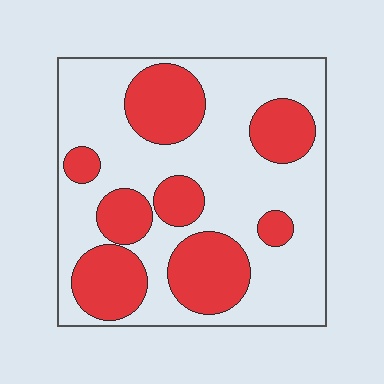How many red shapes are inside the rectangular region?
8.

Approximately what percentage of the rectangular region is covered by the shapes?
Approximately 35%.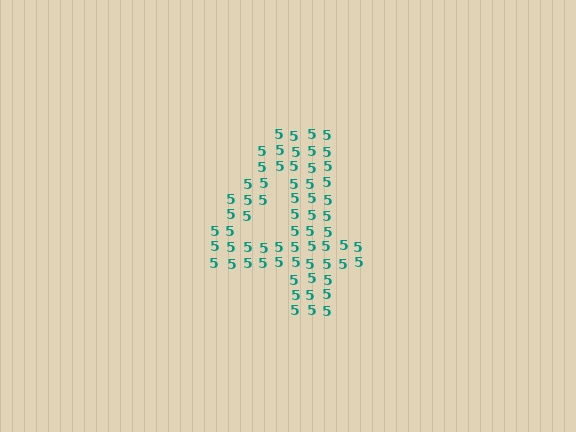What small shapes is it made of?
It is made of small digit 5's.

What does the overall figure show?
The overall figure shows the digit 4.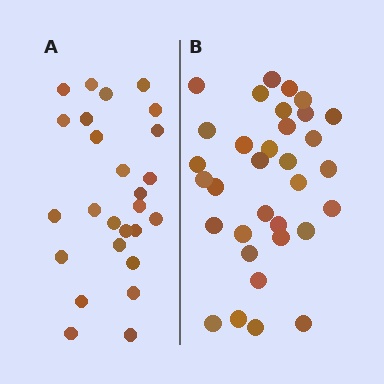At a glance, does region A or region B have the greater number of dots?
Region B (the right region) has more dots.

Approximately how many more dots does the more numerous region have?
Region B has roughly 8 or so more dots than region A.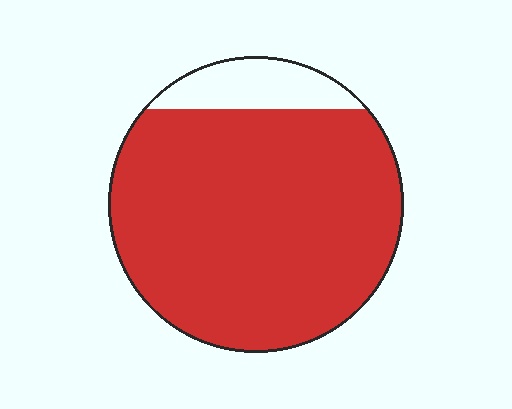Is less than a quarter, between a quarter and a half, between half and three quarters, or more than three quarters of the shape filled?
More than three quarters.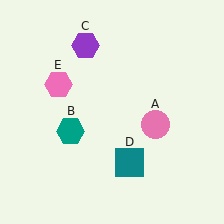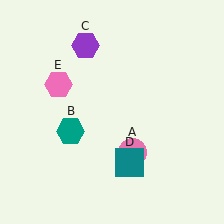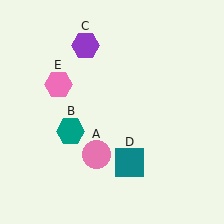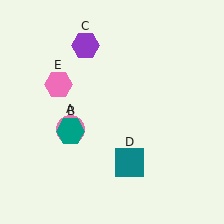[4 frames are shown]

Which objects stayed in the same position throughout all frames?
Teal hexagon (object B) and purple hexagon (object C) and teal square (object D) and pink hexagon (object E) remained stationary.